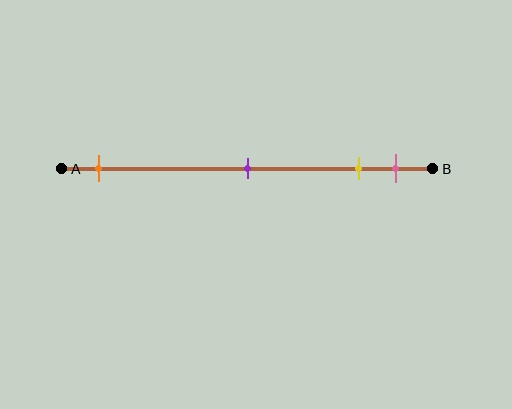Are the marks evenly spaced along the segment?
No, the marks are not evenly spaced.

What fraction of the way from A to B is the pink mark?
The pink mark is approximately 90% (0.9) of the way from A to B.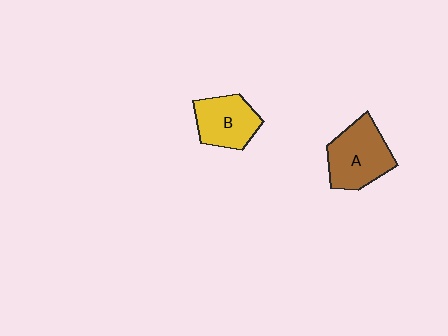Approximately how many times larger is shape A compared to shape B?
Approximately 1.2 times.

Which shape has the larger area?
Shape A (brown).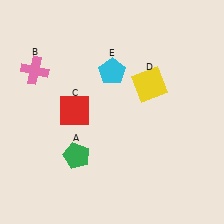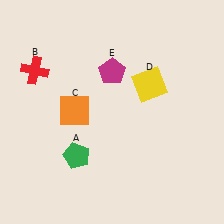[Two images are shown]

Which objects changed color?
B changed from pink to red. C changed from red to orange. E changed from cyan to magenta.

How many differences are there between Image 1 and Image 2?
There are 3 differences between the two images.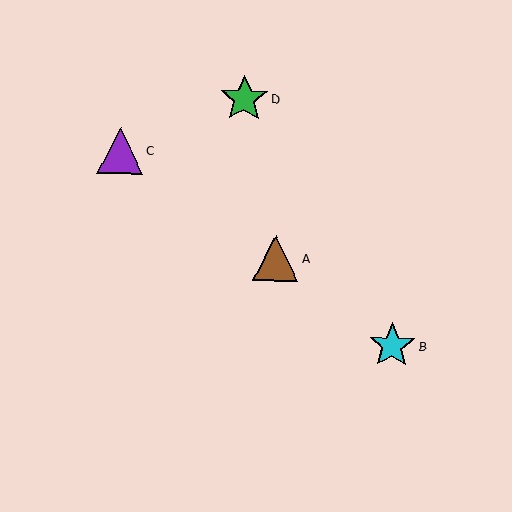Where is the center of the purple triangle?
The center of the purple triangle is at (120, 151).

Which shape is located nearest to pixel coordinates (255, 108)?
The green star (labeled D) at (244, 99) is nearest to that location.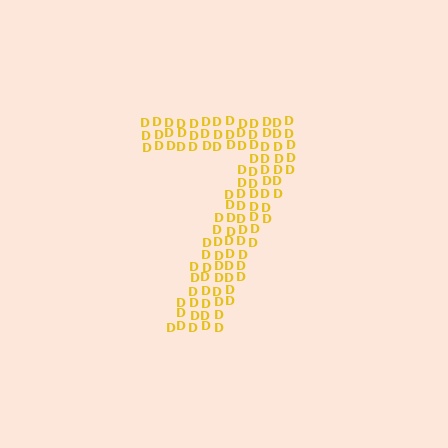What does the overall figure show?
The overall figure shows the digit 7.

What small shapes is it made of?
It is made of small letter D's.